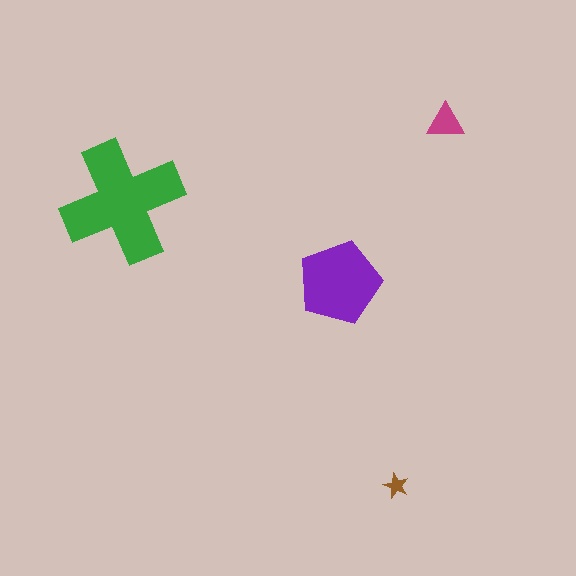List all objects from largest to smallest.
The green cross, the purple pentagon, the magenta triangle, the brown star.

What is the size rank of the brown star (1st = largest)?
4th.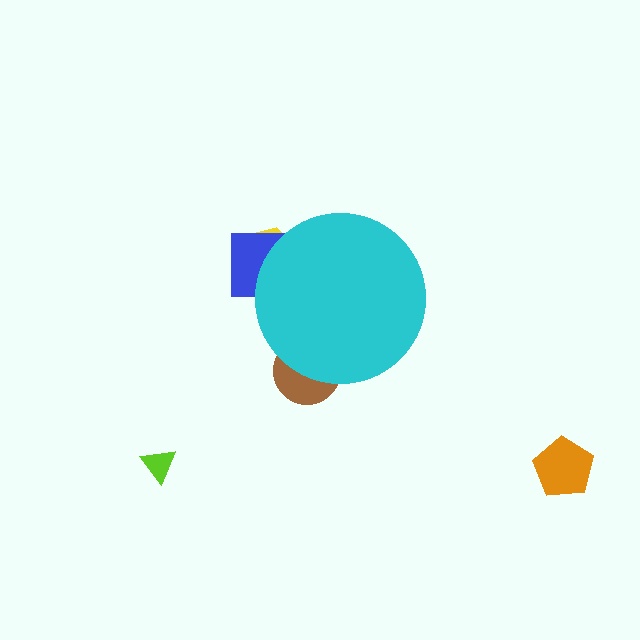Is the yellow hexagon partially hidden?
Yes, the yellow hexagon is partially hidden behind the cyan circle.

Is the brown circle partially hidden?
Yes, the brown circle is partially hidden behind the cyan circle.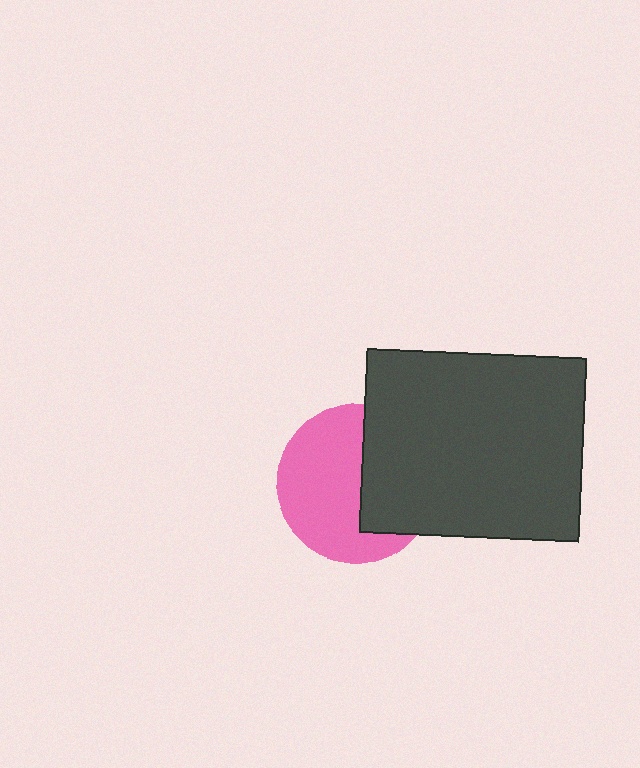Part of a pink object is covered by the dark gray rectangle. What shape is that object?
It is a circle.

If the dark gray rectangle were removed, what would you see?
You would see the complete pink circle.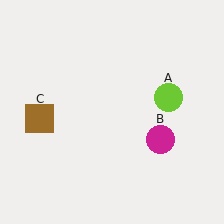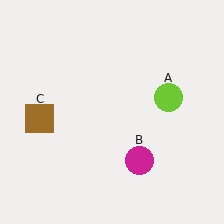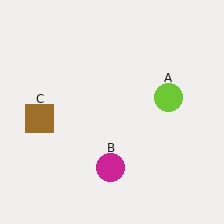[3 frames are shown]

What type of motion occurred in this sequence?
The magenta circle (object B) rotated clockwise around the center of the scene.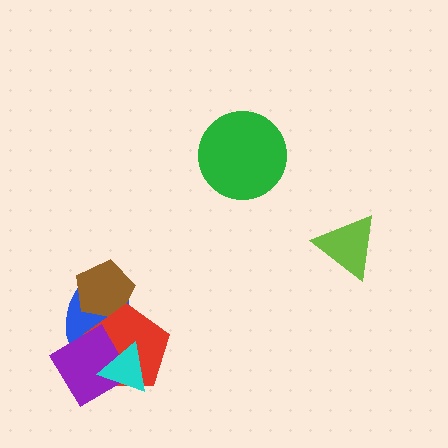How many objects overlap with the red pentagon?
4 objects overlap with the red pentagon.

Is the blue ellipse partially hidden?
Yes, it is partially covered by another shape.